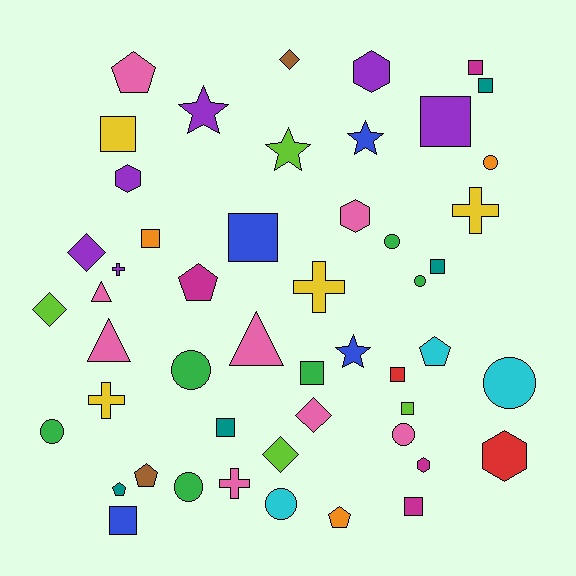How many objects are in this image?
There are 50 objects.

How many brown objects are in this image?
There are 2 brown objects.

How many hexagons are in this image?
There are 5 hexagons.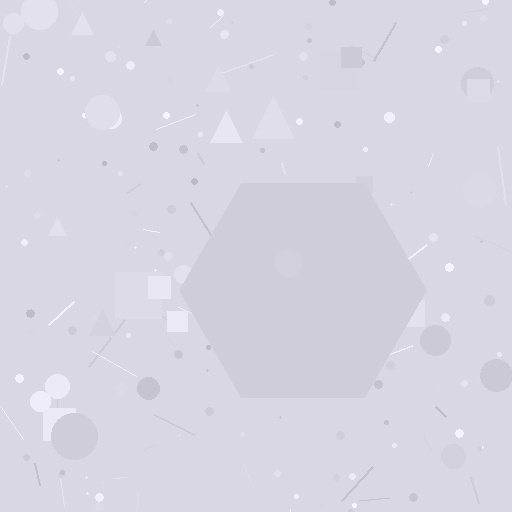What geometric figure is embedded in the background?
A hexagon is embedded in the background.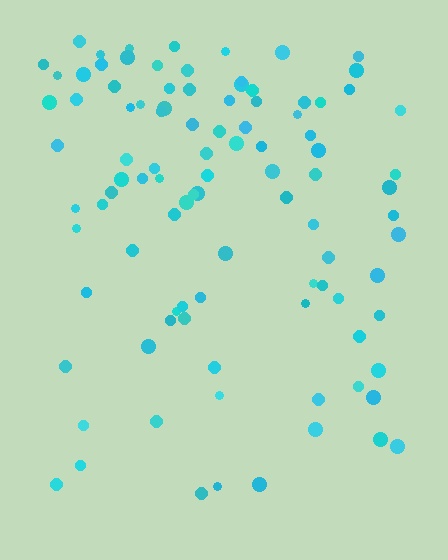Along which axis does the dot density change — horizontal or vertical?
Vertical.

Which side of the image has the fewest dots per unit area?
The bottom.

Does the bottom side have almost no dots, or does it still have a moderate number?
Still a moderate number, just noticeably fewer than the top.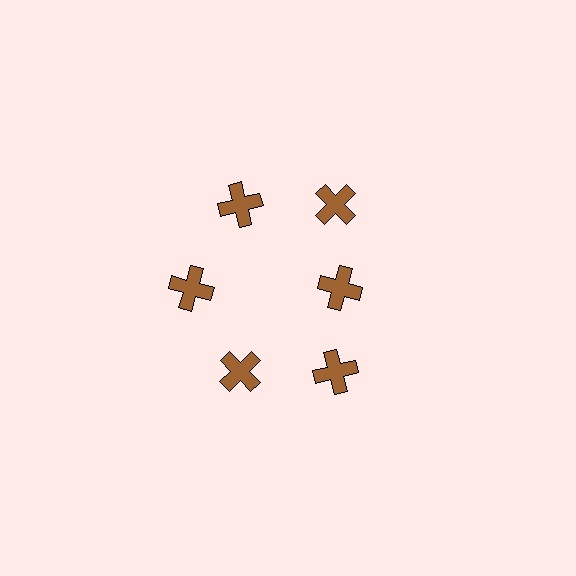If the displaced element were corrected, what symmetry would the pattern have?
It would have 6-fold rotational symmetry — the pattern would map onto itself every 60 degrees.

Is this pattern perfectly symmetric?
No. The 6 brown crosses are arranged in a ring, but one element near the 3 o'clock position is pulled inward toward the center, breaking the 6-fold rotational symmetry.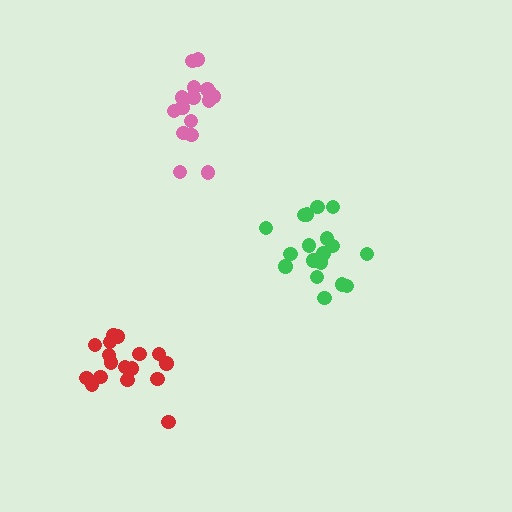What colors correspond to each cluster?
The clusters are colored: red, green, pink.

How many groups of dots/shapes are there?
There are 3 groups.